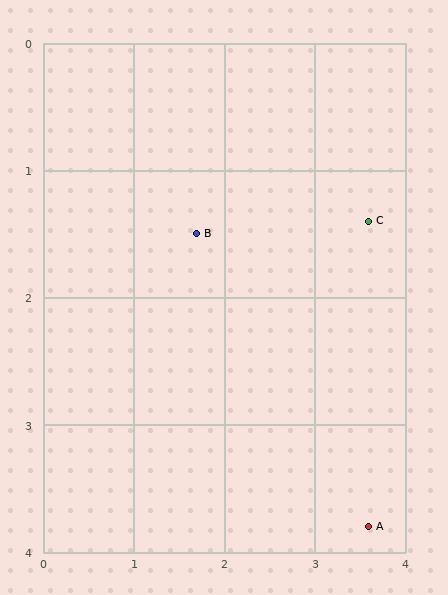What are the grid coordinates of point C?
Point C is at approximately (3.6, 1.4).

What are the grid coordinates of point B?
Point B is at approximately (1.7, 1.5).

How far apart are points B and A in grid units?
Points B and A are about 3.0 grid units apart.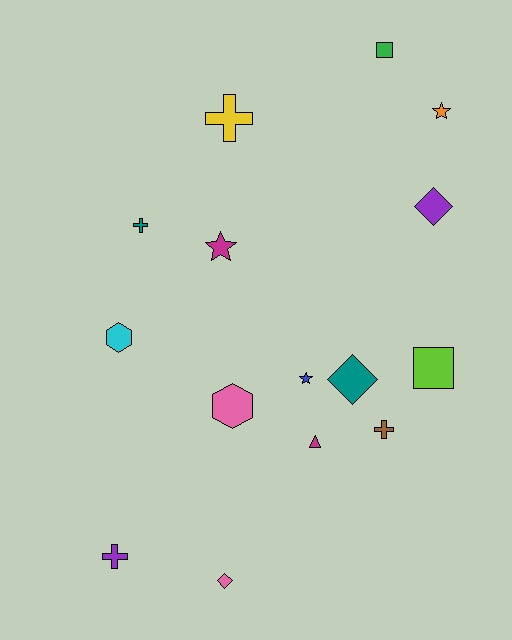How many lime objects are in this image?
There is 1 lime object.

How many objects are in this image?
There are 15 objects.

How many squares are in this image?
There are 2 squares.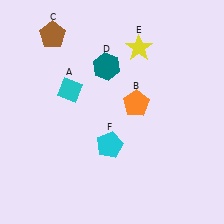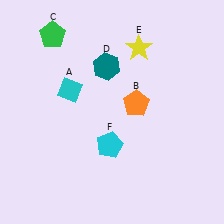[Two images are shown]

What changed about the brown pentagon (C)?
In Image 1, C is brown. In Image 2, it changed to green.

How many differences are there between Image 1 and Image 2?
There is 1 difference between the two images.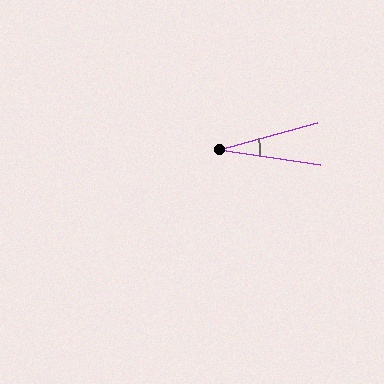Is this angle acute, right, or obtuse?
It is acute.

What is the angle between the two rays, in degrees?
Approximately 24 degrees.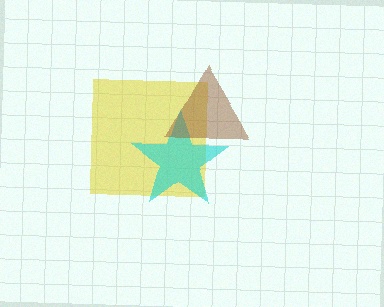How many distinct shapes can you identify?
There are 3 distinct shapes: a yellow square, a cyan star, a brown triangle.